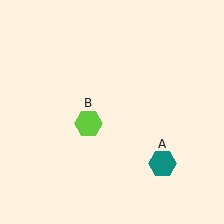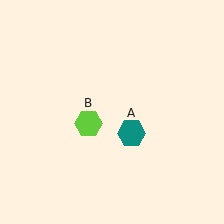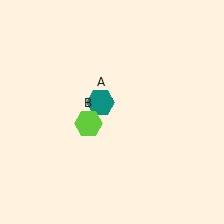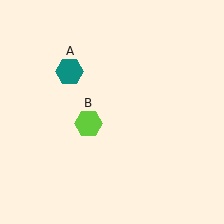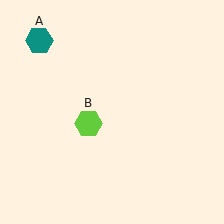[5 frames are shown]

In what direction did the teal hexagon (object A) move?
The teal hexagon (object A) moved up and to the left.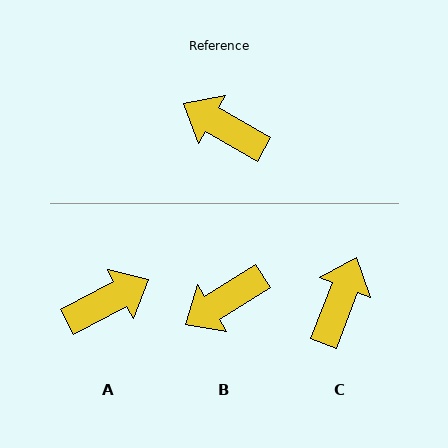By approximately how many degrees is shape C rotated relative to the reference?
Approximately 82 degrees clockwise.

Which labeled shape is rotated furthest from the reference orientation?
A, about 123 degrees away.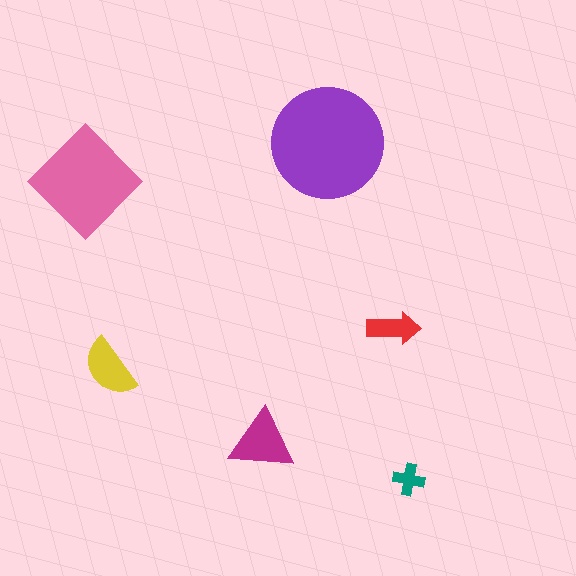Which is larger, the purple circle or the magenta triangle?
The purple circle.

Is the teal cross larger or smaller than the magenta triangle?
Smaller.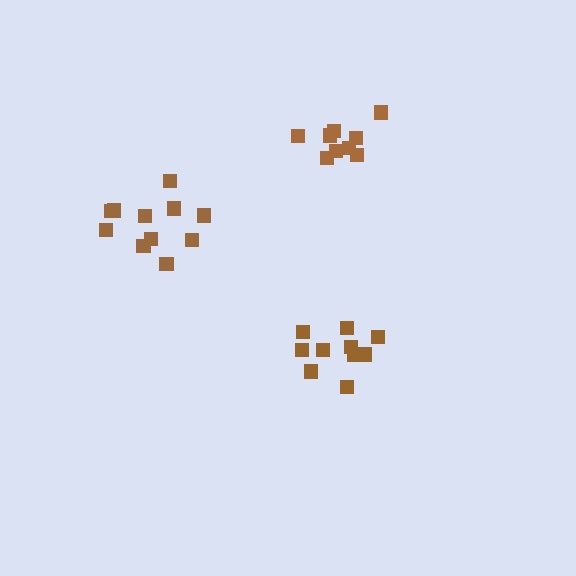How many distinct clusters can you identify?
There are 3 distinct clusters.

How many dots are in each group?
Group 1: 10 dots, Group 2: 11 dots, Group 3: 9 dots (30 total).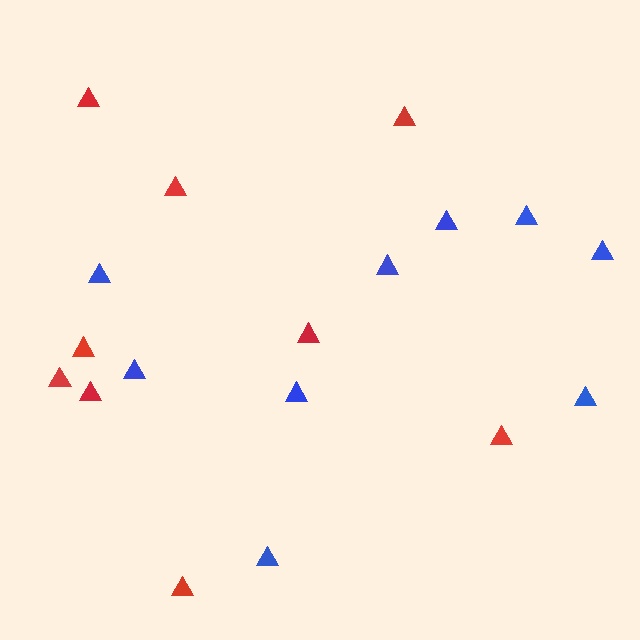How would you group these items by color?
There are 2 groups: one group of red triangles (9) and one group of blue triangles (9).